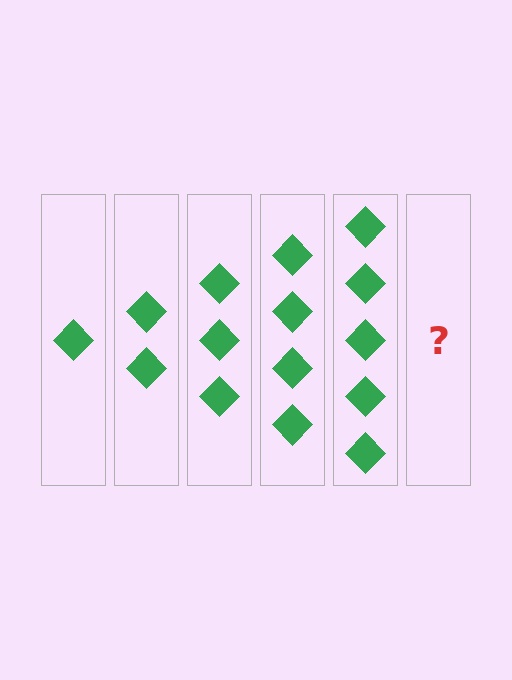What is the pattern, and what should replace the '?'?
The pattern is that each step adds one more diamond. The '?' should be 6 diamonds.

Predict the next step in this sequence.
The next step is 6 diamonds.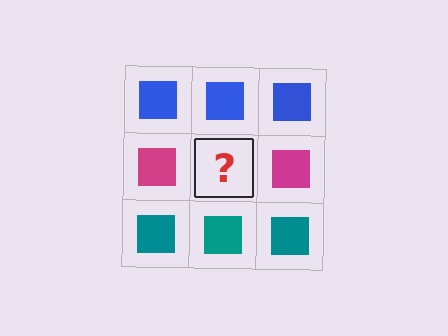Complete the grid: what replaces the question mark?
The question mark should be replaced with a magenta square.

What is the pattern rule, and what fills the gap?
The rule is that each row has a consistent color. The gap should be filled with a magenta square.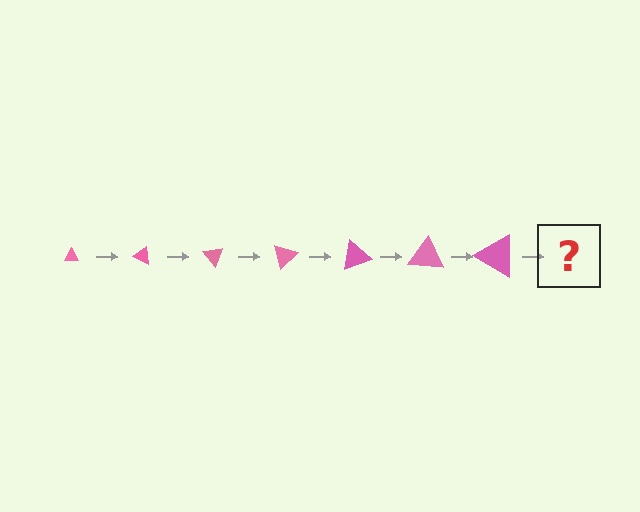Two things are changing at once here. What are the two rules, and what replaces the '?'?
The two rules are that the triangle grows larger each step and it rotates 25 degrees each step. The '?' should be a triangle, larger than the previous one and rotated 175 degrees from the start.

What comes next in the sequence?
The next element should be a triangle, larger than the previous one and rotated 175 degrees from the start.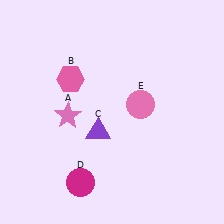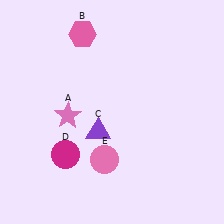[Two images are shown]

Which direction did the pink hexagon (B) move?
The pink hexagon (B) moved up.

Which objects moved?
The objects that moved are: the pink hexagon (B), the magenta circle (D), the pink circle (E).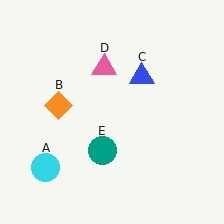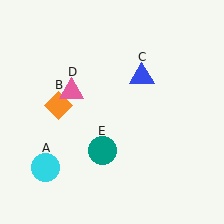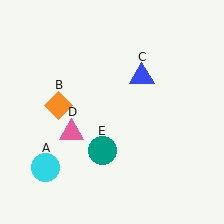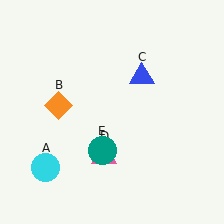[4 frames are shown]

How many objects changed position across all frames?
1 object changed position: pink triangle (object D).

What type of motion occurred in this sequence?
The pink triangle (object D) rotated counterclockwise around the center of the scene.